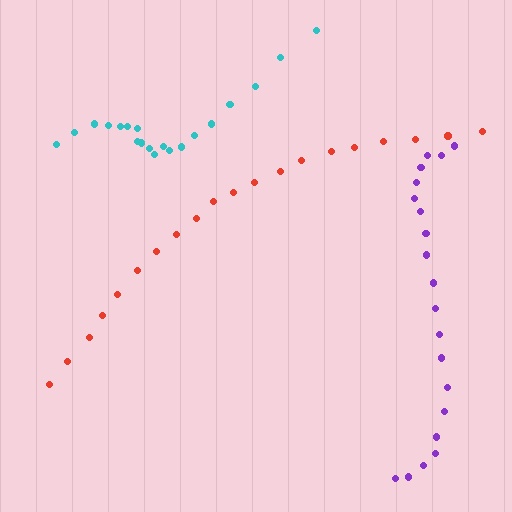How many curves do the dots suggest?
There are 3 distinct paths.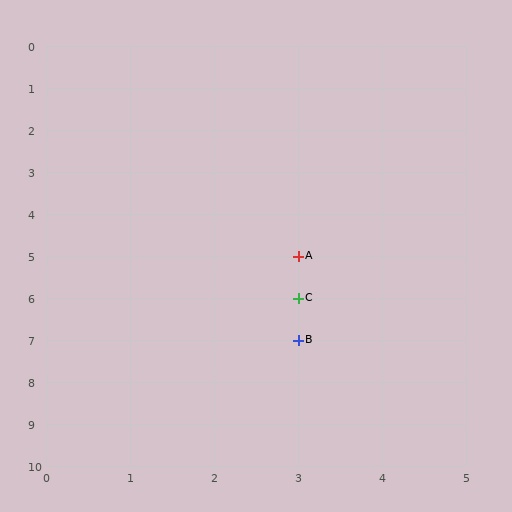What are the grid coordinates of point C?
Point C is at grid coordinates (3, 6).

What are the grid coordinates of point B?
Point B is at grid coordinates (3, 7).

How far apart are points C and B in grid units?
Points C and B are 1 row apart.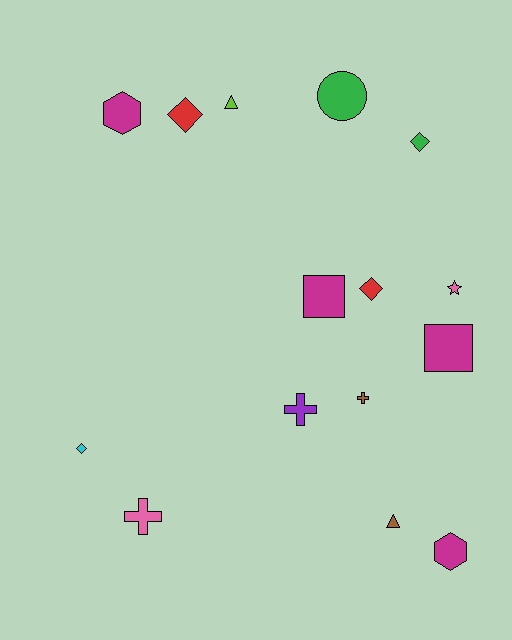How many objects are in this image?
There are 15 objects.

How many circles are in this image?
There is 1 circle.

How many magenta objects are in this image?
There are 4 magenta objects.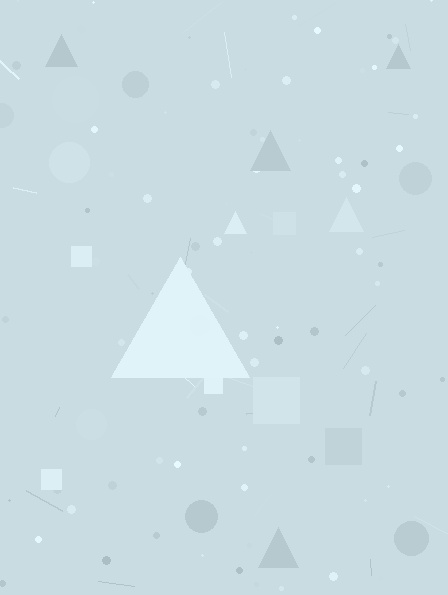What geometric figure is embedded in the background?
A triangle is embedded in the background.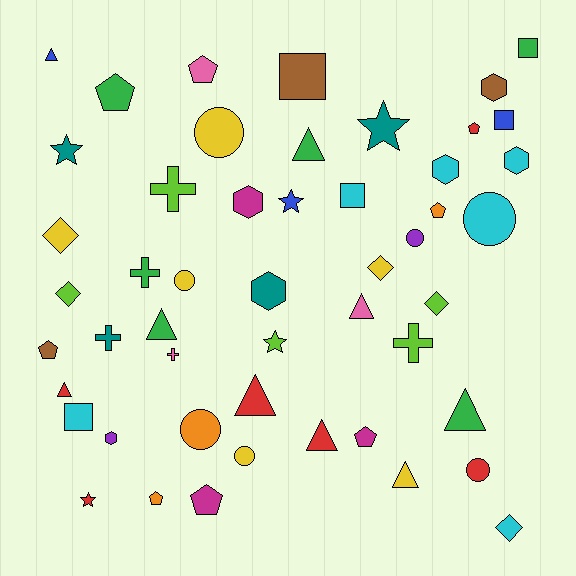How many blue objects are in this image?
There are 3 blue objects.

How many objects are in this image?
There are 50 objects.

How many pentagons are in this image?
There are 8 pentagons.